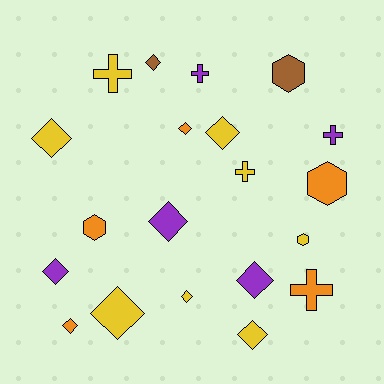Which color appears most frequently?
Yellow, with 8 objects.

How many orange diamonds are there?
There are 2 orange diamonds.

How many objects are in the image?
There are 20 objects.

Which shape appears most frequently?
Diamond, with 11 objects.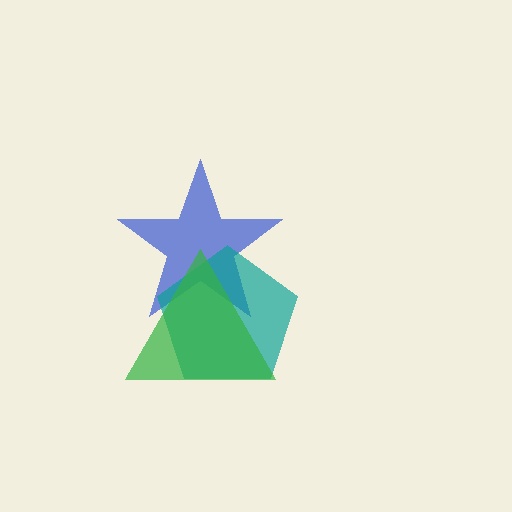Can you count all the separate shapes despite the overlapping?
Yes, there are 3 separate shapes.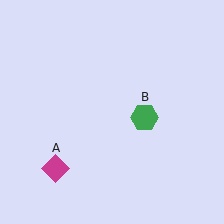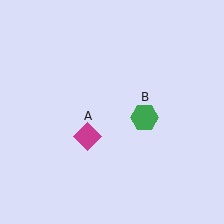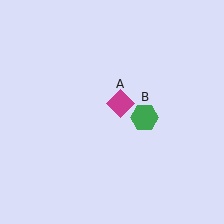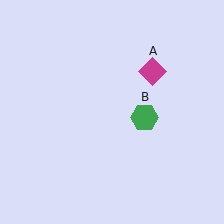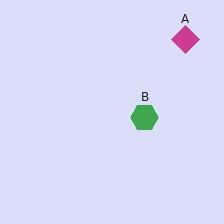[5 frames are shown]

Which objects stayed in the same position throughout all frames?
Green hexagon (object B) remained stationary.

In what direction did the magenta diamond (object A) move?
The magenta diamond (object A) moved up and to the right.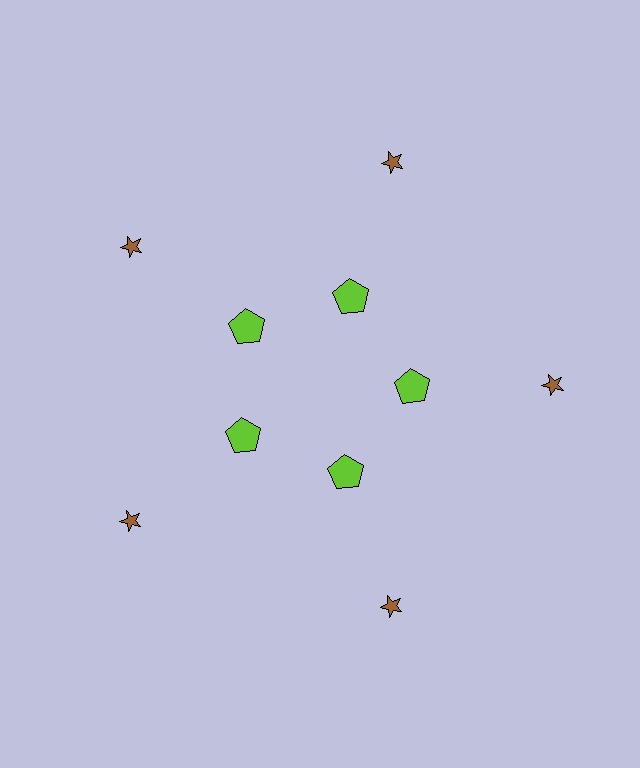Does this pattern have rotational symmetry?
Yes, this pattern has 5-fold rotational symmetry. It looks the same after rotating 72 degrees around the center.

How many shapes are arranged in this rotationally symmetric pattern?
There are 10 shapes, arranged in 5 groups of 2.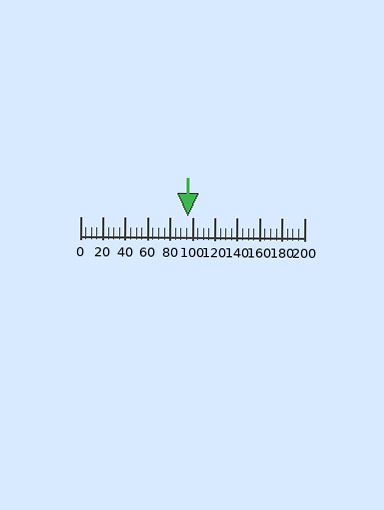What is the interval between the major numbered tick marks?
The major tick marks are spaced 20 units apart.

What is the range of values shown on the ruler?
The ruler shows values from 0 to 200.